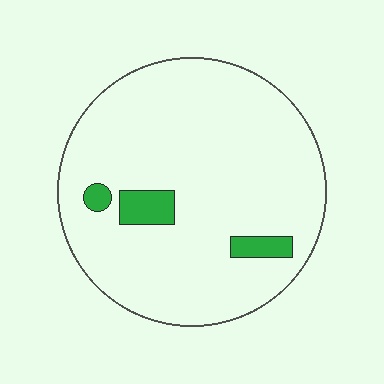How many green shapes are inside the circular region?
3.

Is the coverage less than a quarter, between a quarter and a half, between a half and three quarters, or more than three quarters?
Less than a quarter.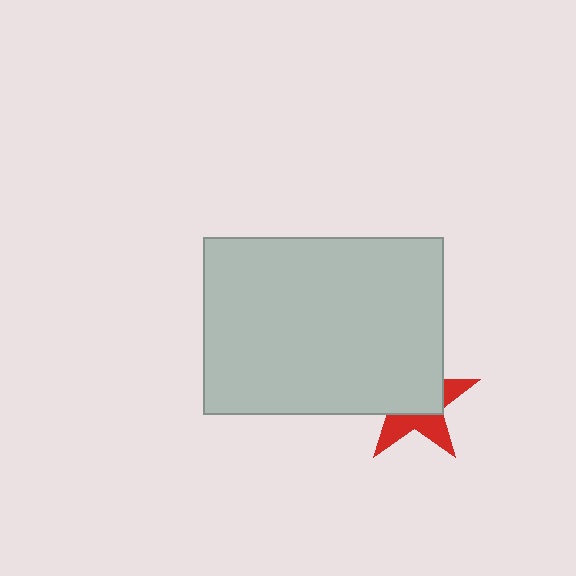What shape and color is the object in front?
The object in front is a light gray rectangle.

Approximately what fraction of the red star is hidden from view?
Roughly 60% of the red star is hidden behind the light gray rectangle.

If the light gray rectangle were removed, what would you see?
You would see the complete red star.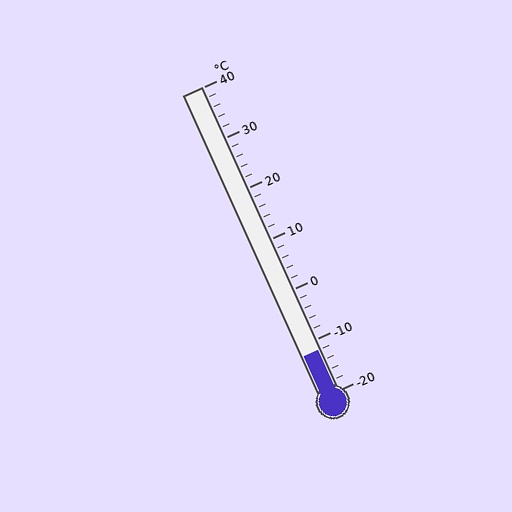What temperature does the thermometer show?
The thermometer shows approximately -12°C.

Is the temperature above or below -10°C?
The temperature is below -10°C.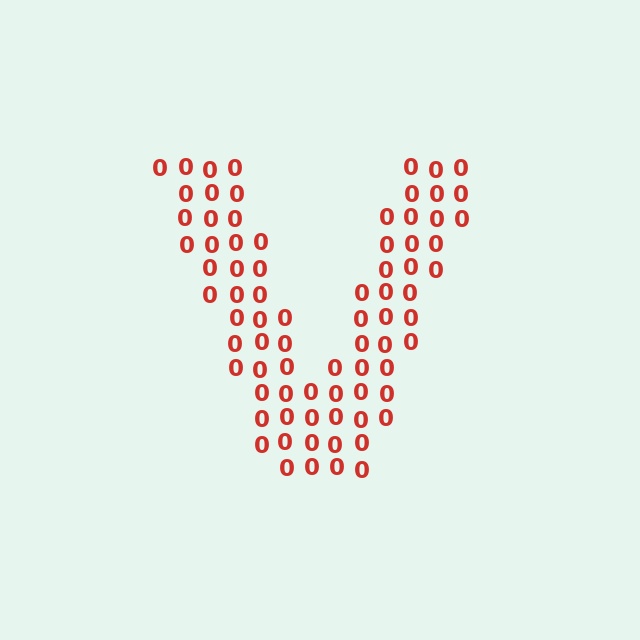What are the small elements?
The small elements are digit 0's.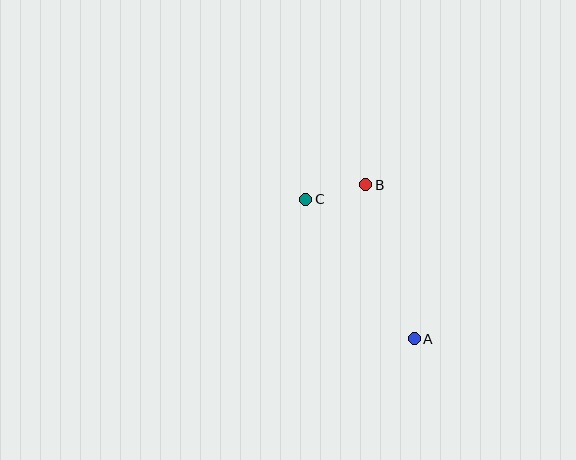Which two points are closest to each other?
Points B and C are closest to each other.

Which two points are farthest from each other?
Points A and C are farthest from each other.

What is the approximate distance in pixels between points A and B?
The distance between A and B is approximately 161 pixels.